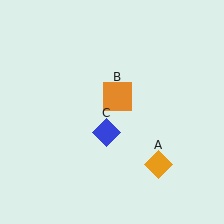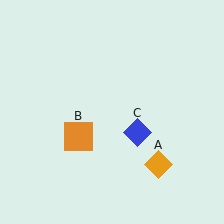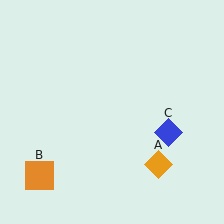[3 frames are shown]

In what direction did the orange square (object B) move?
The orange square (object B) moved down and to the left.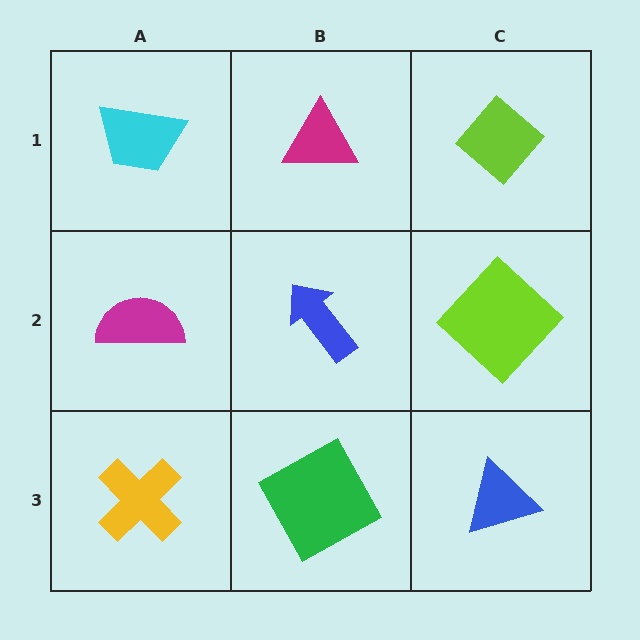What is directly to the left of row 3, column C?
A green square.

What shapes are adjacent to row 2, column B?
A magenta triangle (row 1, column B), a green square (row 3, column B), a magenta semicircle (row 2, column A), a lime diamond (row 2, column C).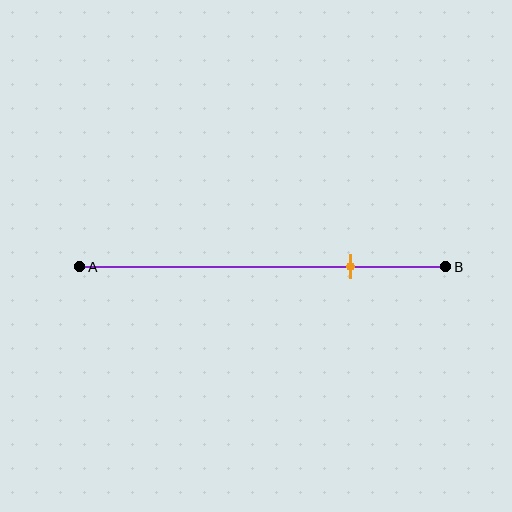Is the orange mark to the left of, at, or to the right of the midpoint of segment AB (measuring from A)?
The orange mark is to the right of the midpoint of segment AB.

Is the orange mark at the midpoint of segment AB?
No, the mark is at about 75% from A, not at the 50% midpoint.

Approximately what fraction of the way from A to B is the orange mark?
The orange mark is approximately 75% of the way from A to B.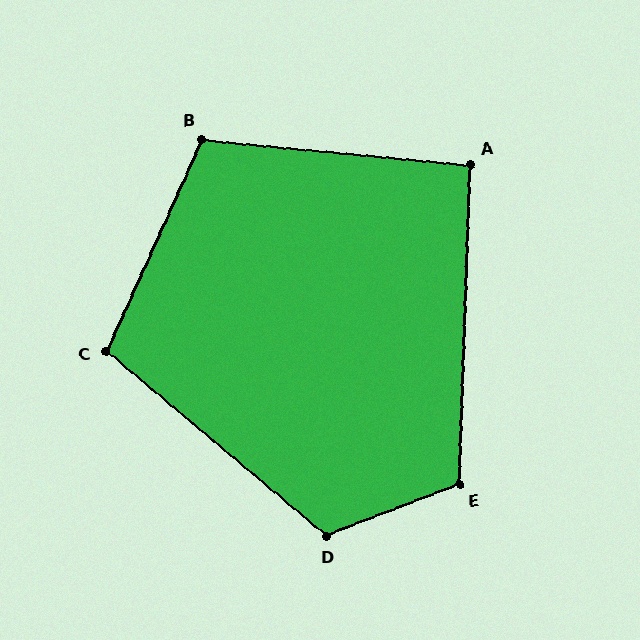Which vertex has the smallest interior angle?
A, at approximately 93 degrees.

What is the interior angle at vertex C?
Approximately 106 degrees (obtuse).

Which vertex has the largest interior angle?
D, at approximately 119 degrees.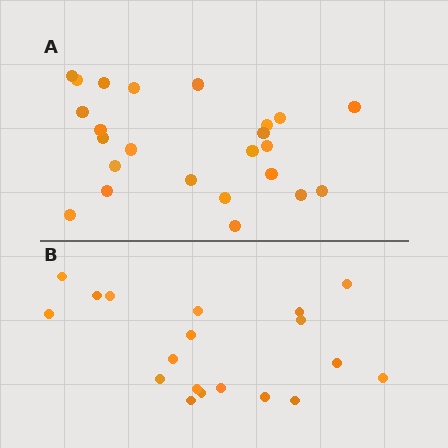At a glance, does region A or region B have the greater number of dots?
Region A (the top region) has more dots.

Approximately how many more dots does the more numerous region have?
Region A has about 5 more dots than region B.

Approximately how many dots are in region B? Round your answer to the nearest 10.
About 20 dots. (The exact count is 19, which rounds to 20.)